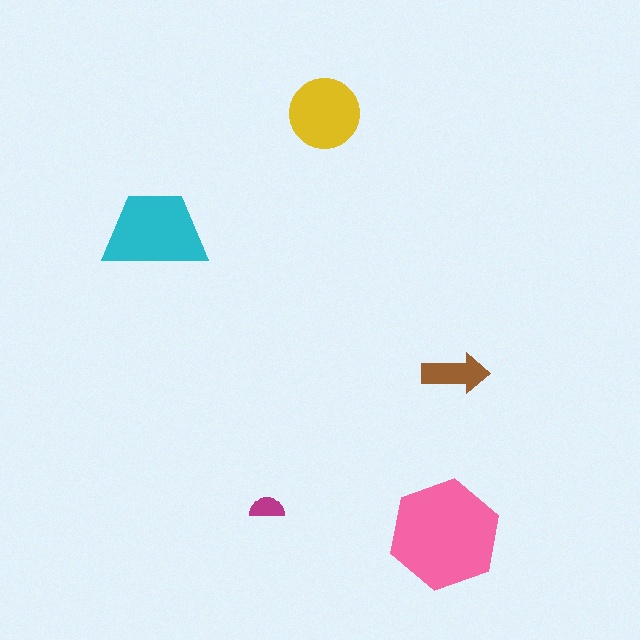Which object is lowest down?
The pink hexagon is bottommost.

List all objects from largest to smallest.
The pink hexagon, the cyan trapezoid, the yellow circle, the brown arrow, the magenta semicircle.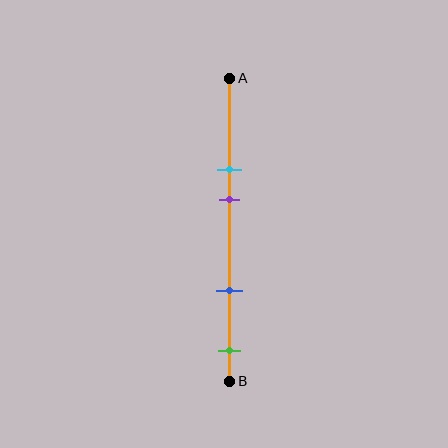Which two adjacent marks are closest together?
The cyan and purple marks are the closest adjacent pair.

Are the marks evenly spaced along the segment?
No, the marks are not evenly spaced.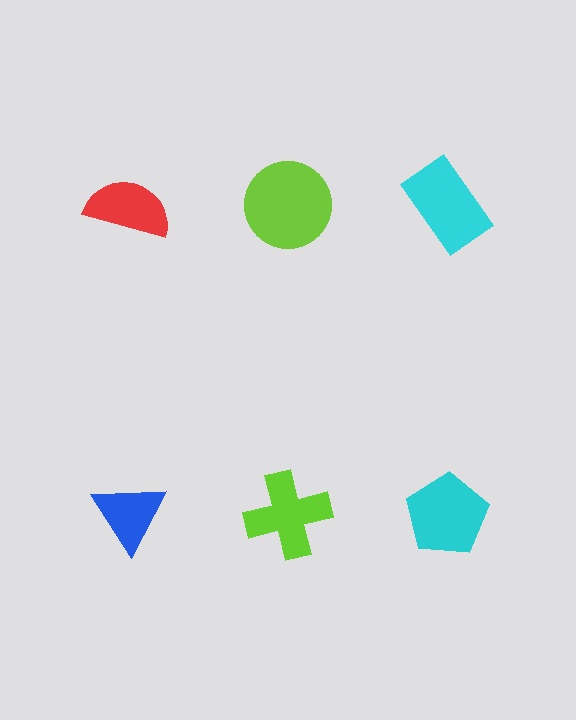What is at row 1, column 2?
A lime circle.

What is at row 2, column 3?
A cyan pentagon.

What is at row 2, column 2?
A lime cross.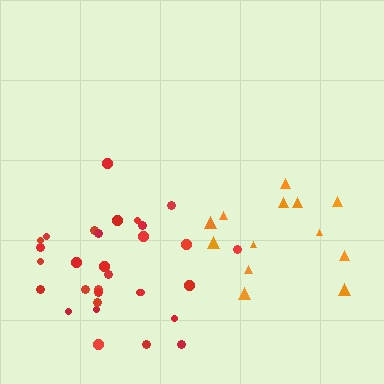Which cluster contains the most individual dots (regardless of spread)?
Red (31).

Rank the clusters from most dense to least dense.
red, orange.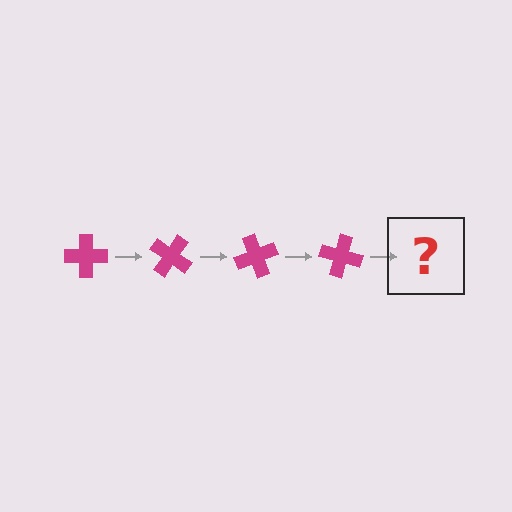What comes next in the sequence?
The next element should be a magenta cross rotated 140 degrees.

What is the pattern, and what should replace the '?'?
The pattern is that the cross rotates 35 degrees each step. The '?' should be a magenta cross rotated 140 degrees.